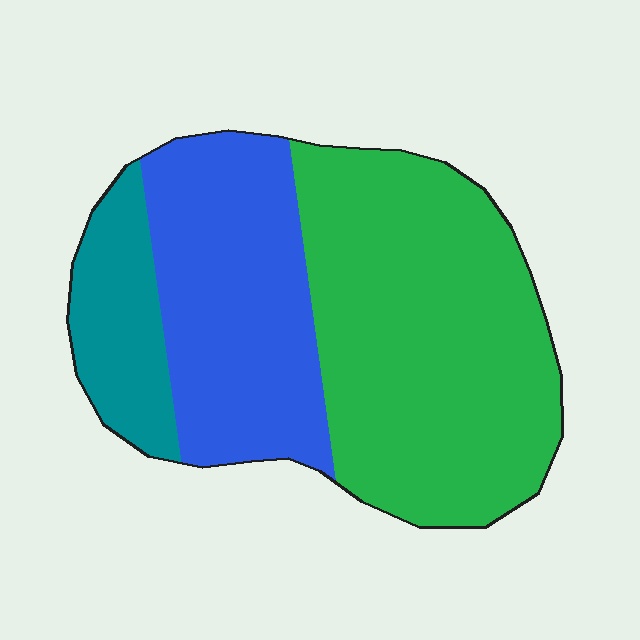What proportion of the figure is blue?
Blue covers 33% of the figure.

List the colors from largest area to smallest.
From largest to smallest: green, blue, teal.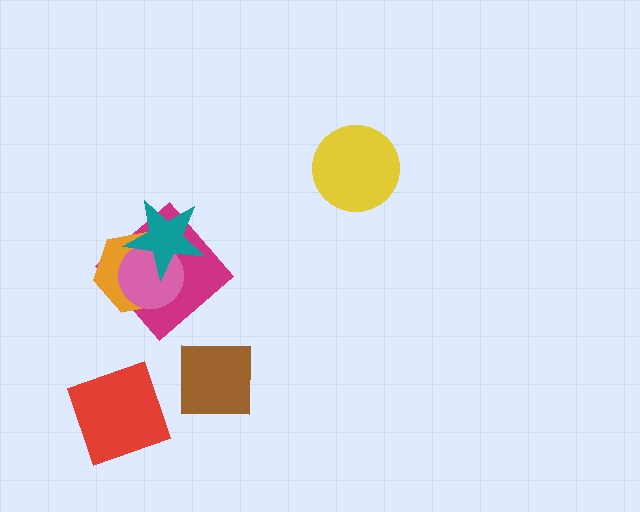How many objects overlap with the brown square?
0 objects overlap with the brown square.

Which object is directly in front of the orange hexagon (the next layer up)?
The pink circle is directly in front of the orange hexagon.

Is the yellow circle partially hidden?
No, no other shape covers it.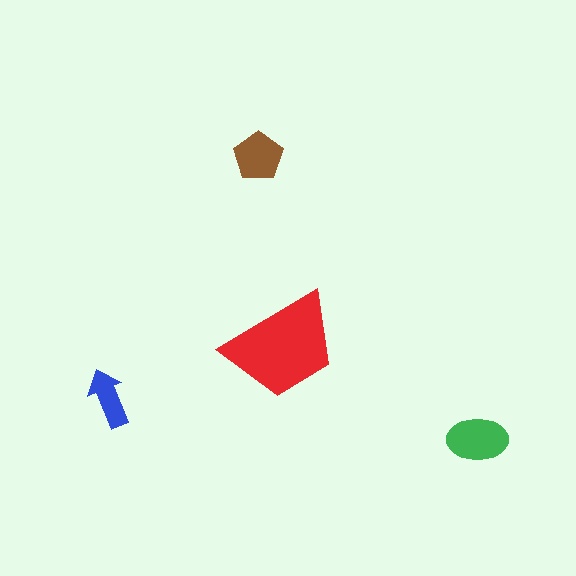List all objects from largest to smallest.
The red trapezoid, the green ellipse, the brown pentagon, the blue arrow.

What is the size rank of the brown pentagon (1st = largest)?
3rd.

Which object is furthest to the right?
The green ellipse is rightmost.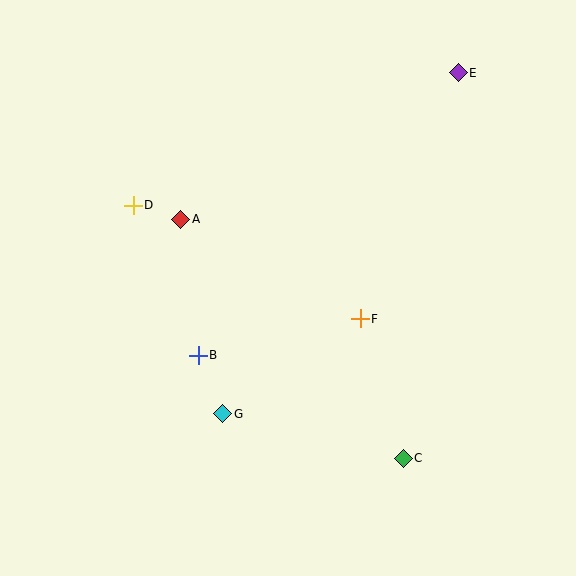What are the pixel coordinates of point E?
Point E is at (458, 73).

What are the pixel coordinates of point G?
Point G is at (223, 414).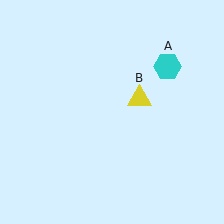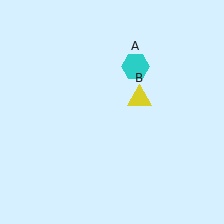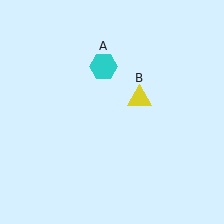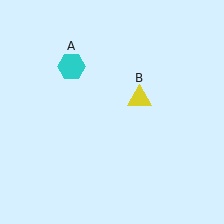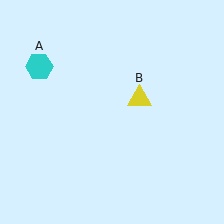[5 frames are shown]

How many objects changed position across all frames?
1 object changed position: cyan hexagon (object A).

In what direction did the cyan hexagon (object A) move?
The cyan hexagon (object A) moved left.